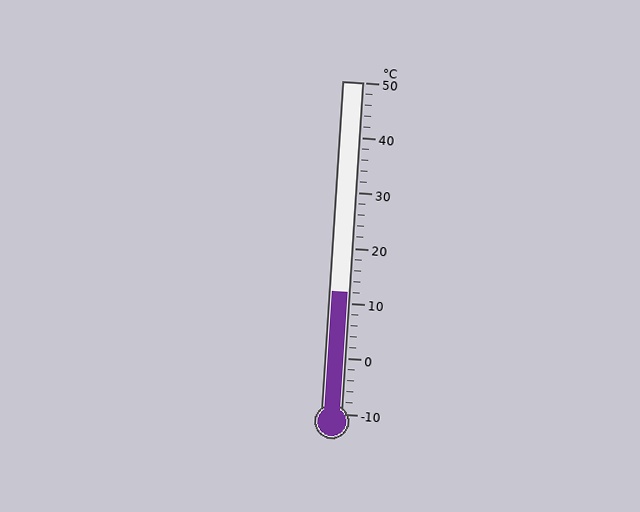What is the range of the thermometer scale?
The thermometer scale ranges from -10°C to 50°C.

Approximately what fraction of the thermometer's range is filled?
The thermometer is filled to approximately 35% of its range.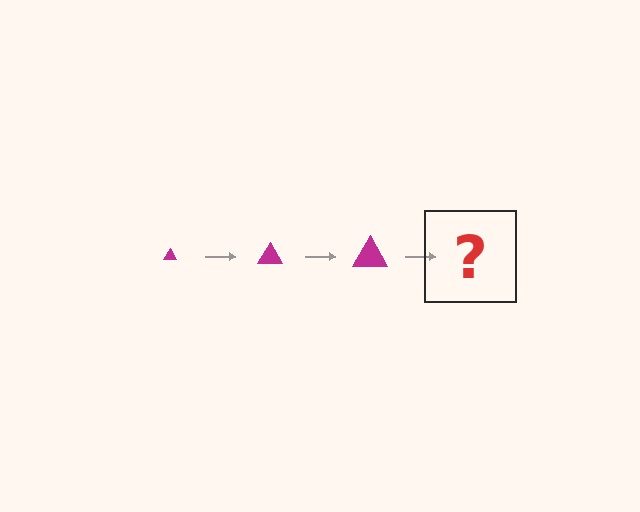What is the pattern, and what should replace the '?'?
The pattern is that the triangle gets progressively larger each step. The '?' should be a magenta triangle, larger than the previous one.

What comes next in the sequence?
The next element should be a magenta triangle, larger than the previous one.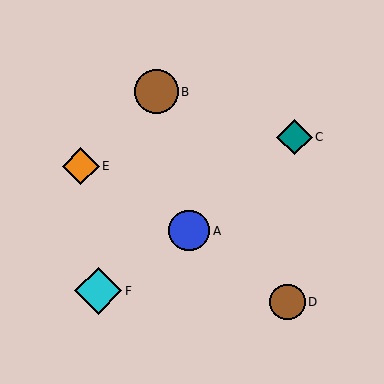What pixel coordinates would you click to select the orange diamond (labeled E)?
Click at (81, 166) to select the orange diamond E.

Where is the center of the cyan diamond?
The center of the cyan diamond is at (98, 291).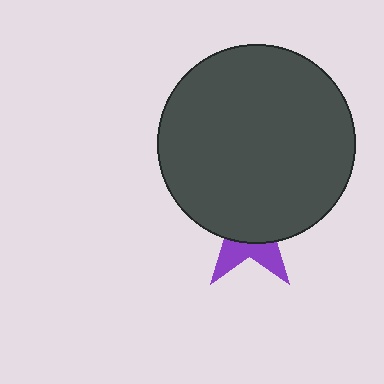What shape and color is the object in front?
The object in front is a dark gray circle.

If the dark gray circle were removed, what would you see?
You would see the complete purple star.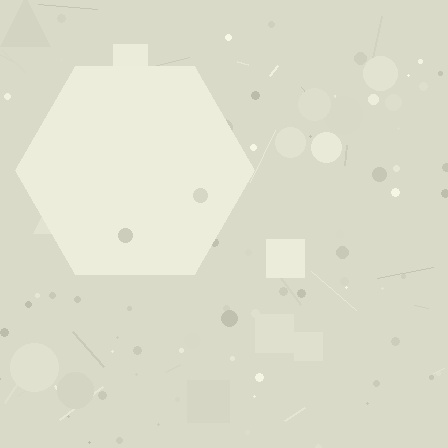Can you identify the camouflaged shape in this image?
The camouflaged shape is a hexagon.